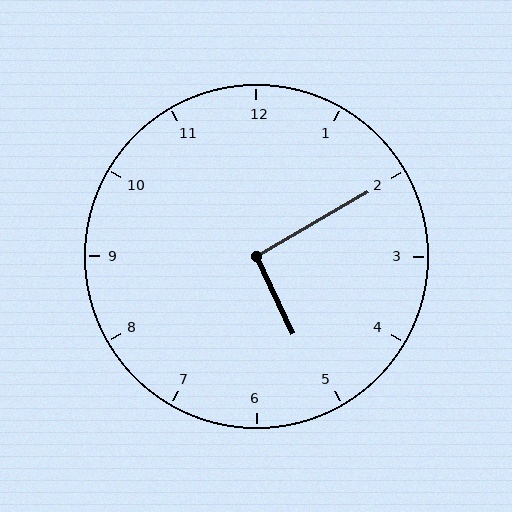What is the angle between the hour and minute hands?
Approximately 95 degrees.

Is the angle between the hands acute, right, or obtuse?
It is right.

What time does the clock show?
5:10.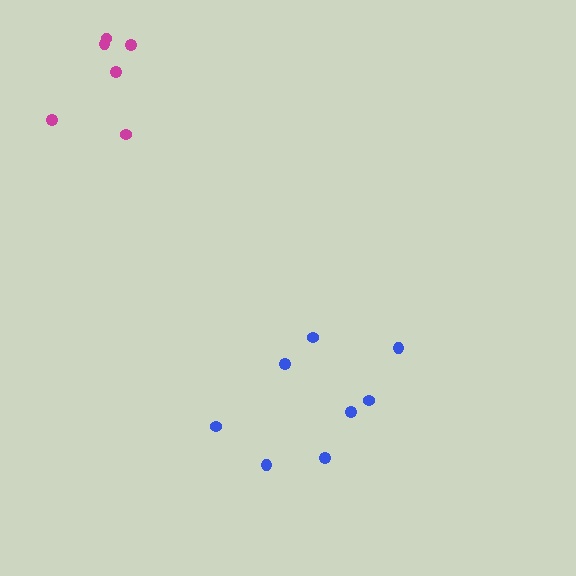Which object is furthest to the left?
The magenta cluster is leftmost.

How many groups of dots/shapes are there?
There are 2 groups.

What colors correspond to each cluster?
The clusters are colored: blue, magenta.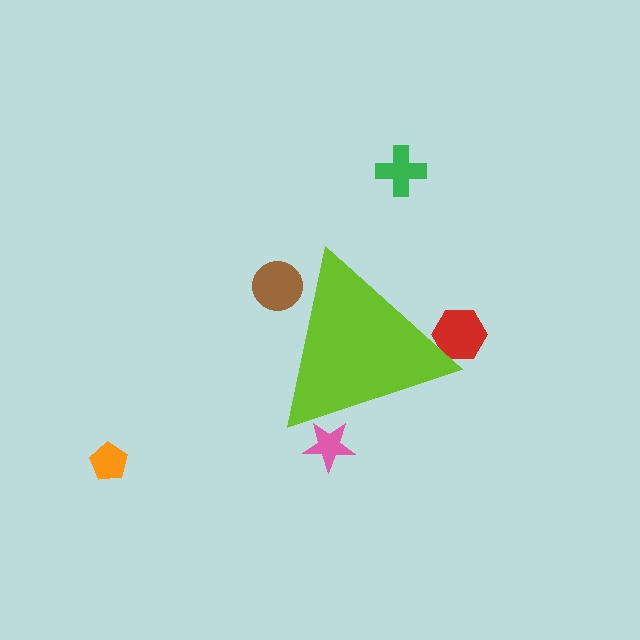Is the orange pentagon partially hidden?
No, the orange pentagon is fully visible.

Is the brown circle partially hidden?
Yes, the brown circle is partially hidden behind the lime triangle.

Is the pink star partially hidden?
Yes, the pink star is partially hidden behind the lime triangle.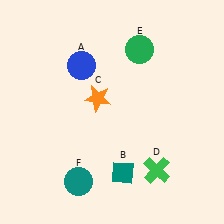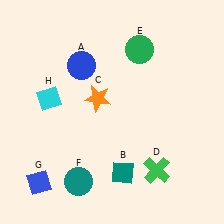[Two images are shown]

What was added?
A blue diamond (G), a cyan diamond (H) were added in Image 2.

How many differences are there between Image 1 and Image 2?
There are 2 differences between the two images.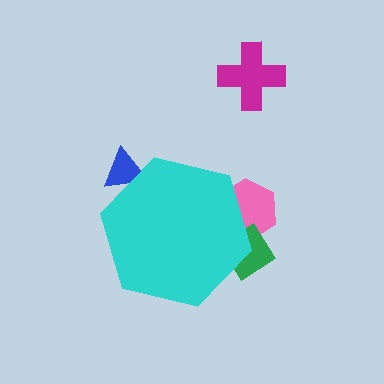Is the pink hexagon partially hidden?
Yes, the pink hexagon is partially hidden behind the cyan hexagon.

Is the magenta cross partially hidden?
No, the magenta cross is fully visible.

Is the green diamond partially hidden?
Yes, the green diamond is partially hidden behind the cyan hexagon.